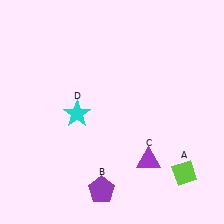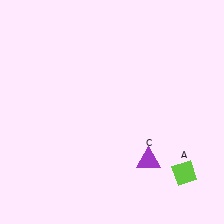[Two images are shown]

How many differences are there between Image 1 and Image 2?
There are 2 differences between the two images.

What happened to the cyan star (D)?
The cyan star (D) was removed in Image 2. It was in the bottom-left area of Image 1.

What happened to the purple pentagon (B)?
The purple pentagon (B) was removed in Image 2. It was in the bottom-left area of Image 1.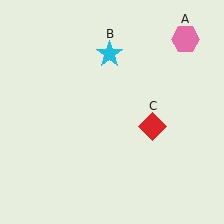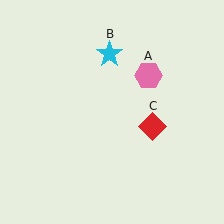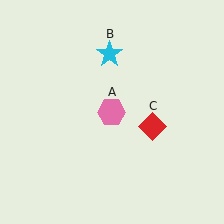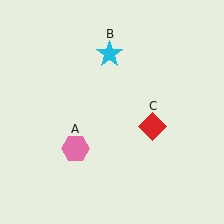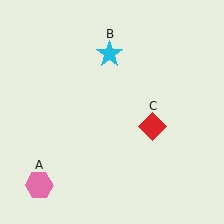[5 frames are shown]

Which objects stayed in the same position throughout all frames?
Cyan star (object B) and red diamond (object C) remained stationary.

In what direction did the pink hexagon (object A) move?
The pink hexagon (object A) moved down and to the left.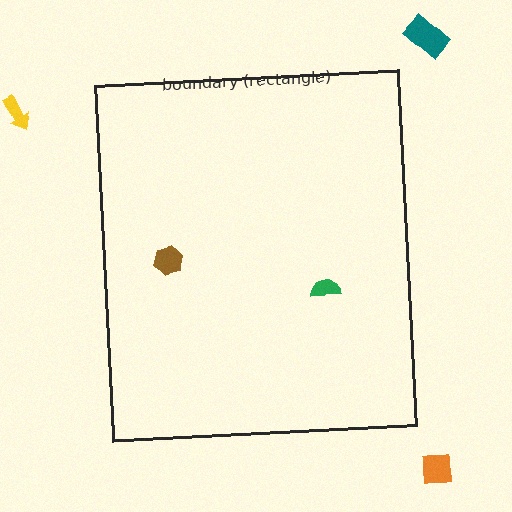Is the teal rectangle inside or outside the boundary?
Outside.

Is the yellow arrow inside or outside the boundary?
Outside.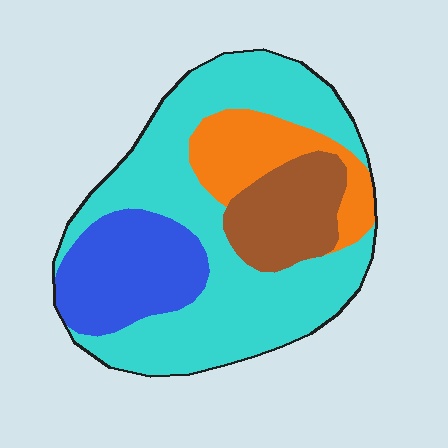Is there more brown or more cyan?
Cyan.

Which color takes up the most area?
Cyan, at roughly 55%.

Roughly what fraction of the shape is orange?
Orange covers roughly 15% of the shape.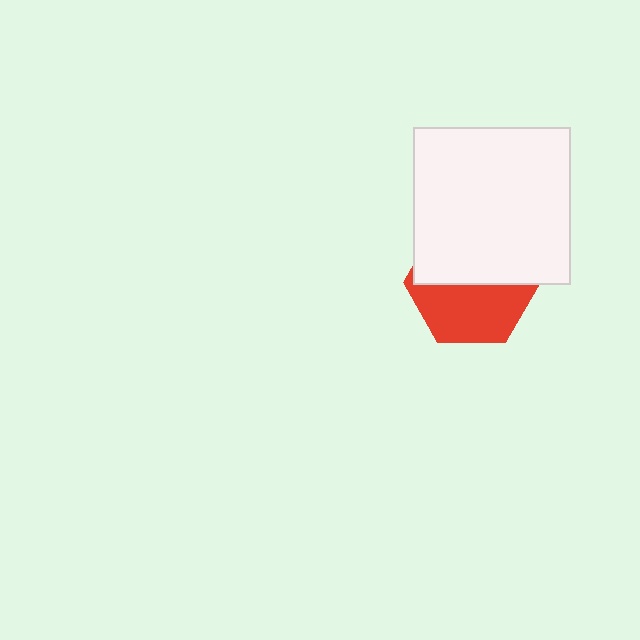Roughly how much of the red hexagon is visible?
About half of it is visible (roughly 48%).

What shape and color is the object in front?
The object in front is a white square.